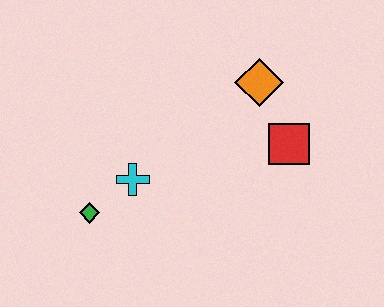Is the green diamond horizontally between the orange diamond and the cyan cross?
No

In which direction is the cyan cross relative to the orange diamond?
The cyan cross is to the left of the orange diamond.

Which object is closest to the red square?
The orange diamond is closest to the red square.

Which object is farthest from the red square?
The green diamond is farthest from the red square.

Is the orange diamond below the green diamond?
No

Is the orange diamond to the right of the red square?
No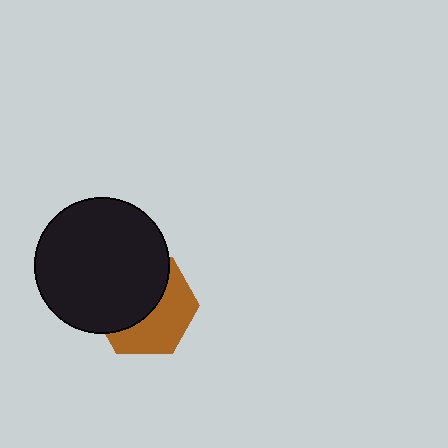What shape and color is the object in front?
The object in front is a black circle.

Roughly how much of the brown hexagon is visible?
About half of it is visible (roughly 47%).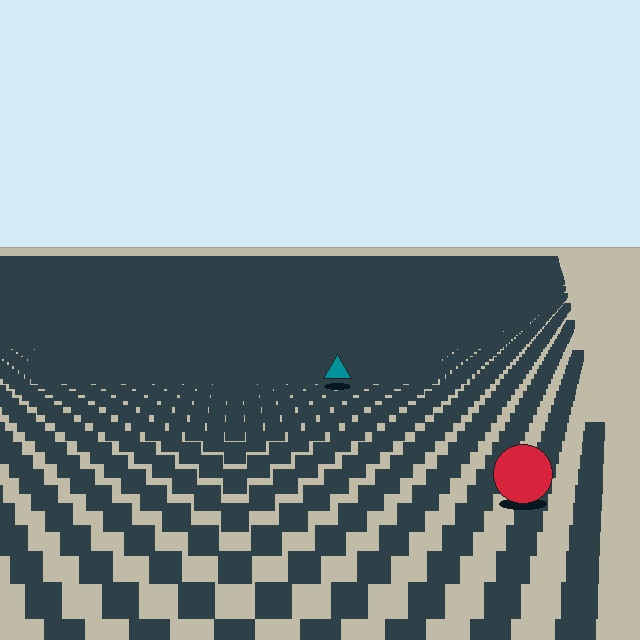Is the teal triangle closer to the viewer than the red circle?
No. The red circle is closer — you can tell from the texture gradient: the ground texture is coarser near it.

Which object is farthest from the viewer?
The teal triangle is farthest from the viewer. It appears smaller and the ground texture around it is denser.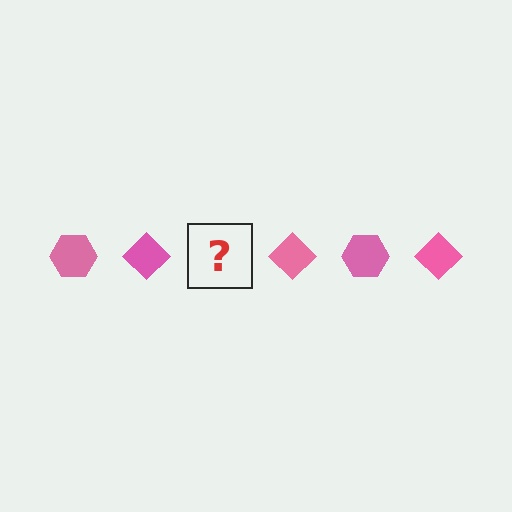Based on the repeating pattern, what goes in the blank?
The blank should be a pink hexagon.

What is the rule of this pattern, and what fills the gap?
The rule is that the pattern cycles through hexagon, diamond shapes in pink. The gap should be filled with a pink hexagon.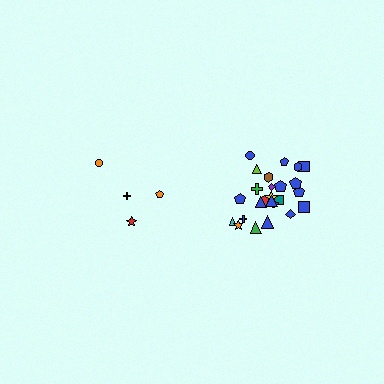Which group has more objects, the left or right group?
The right group.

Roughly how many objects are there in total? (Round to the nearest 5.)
Roughly 30 objects in total.